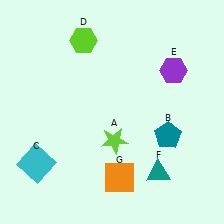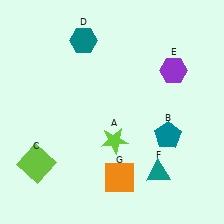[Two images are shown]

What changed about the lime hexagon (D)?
In Image 1, D is lime. In Image 2, it changed to teal.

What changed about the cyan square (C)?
In Image 1, C is cyan. In Image 2, it changed to lime.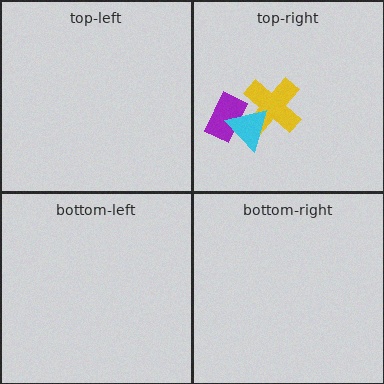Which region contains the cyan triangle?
The top-right region.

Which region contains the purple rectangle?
The top-right region.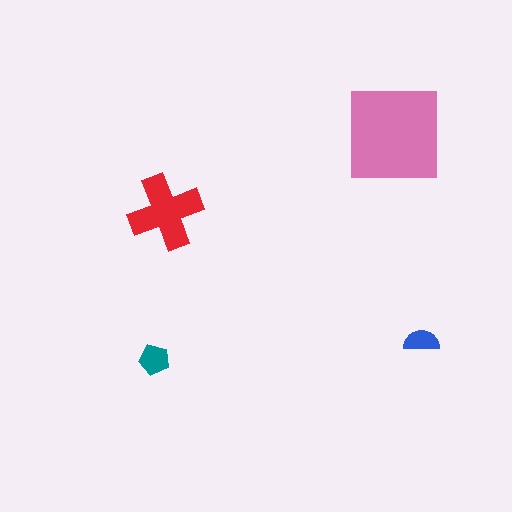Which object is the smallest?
The blue semicircle.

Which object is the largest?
The pink square.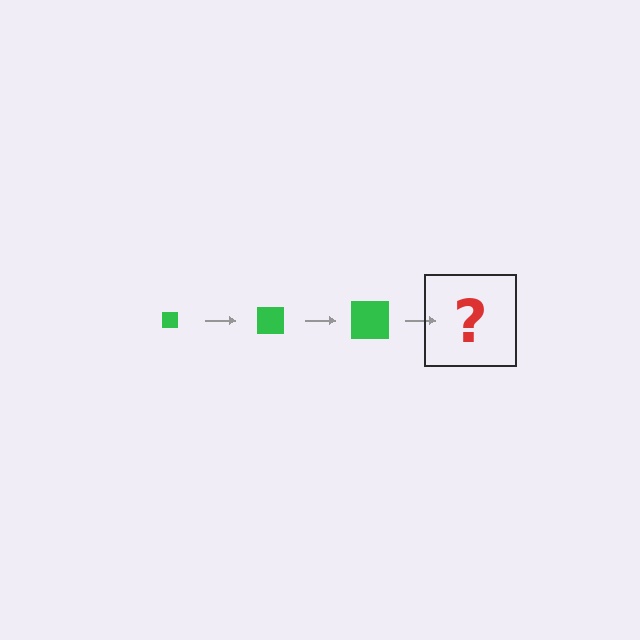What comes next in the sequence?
The next element should be a green square, larger than the previous one.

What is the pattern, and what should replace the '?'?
The pattern is that the square gets progressively larger each step. The '?' should be a green square, larger than the previous one.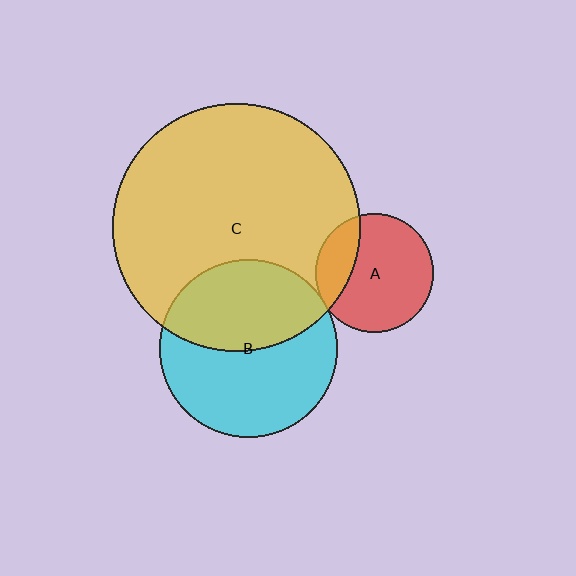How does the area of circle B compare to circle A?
Approximately 2.3 times.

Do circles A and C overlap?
Yes.